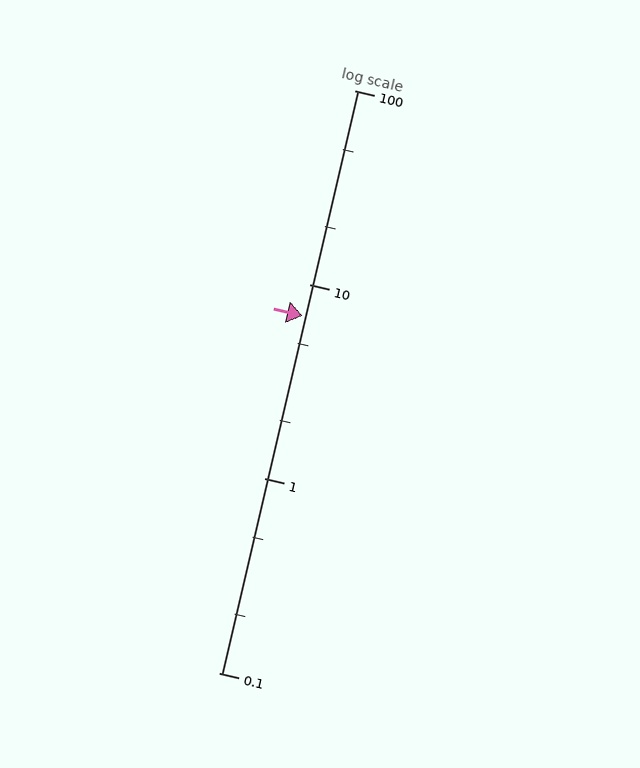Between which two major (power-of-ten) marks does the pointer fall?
The pointer is between 1 and 10.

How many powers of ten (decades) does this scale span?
The scale spans 3 decades, from 0.1 to 100.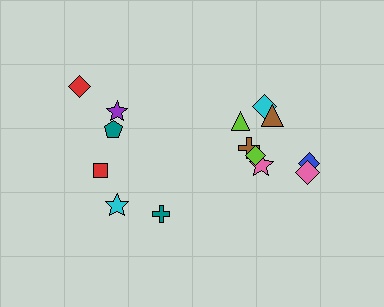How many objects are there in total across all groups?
There are 14 objects.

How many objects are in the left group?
There are 6 objects.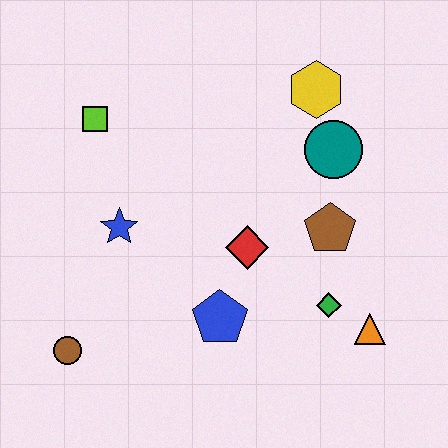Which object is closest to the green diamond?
The orange triangle is closest to the green diamond.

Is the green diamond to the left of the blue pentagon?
No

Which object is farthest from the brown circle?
The yellow hexagon is farthest from the brown circle.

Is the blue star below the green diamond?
No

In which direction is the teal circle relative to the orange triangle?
The teal circle is above the orange triangle.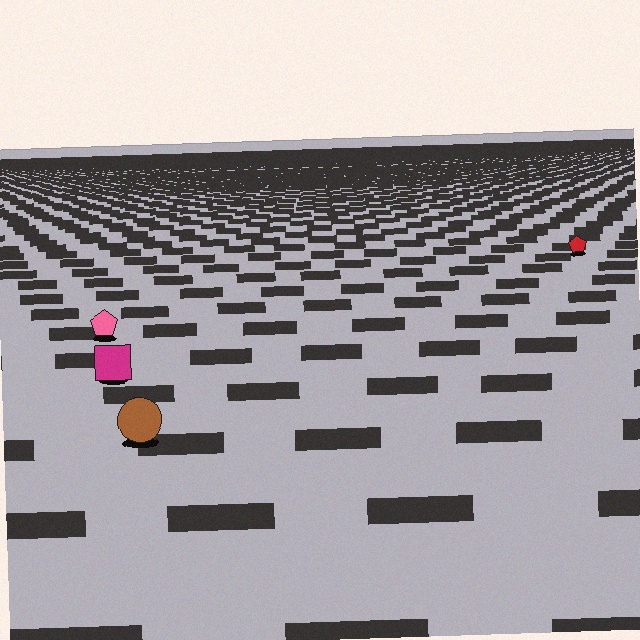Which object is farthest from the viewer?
The red pentagon is farthest from the viewer. It appears smaller and the ground texture around it is denser.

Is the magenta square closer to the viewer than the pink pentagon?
Yes. The magenta square is closer — you can tell from the texture gradient: the ground texture is coarser near it.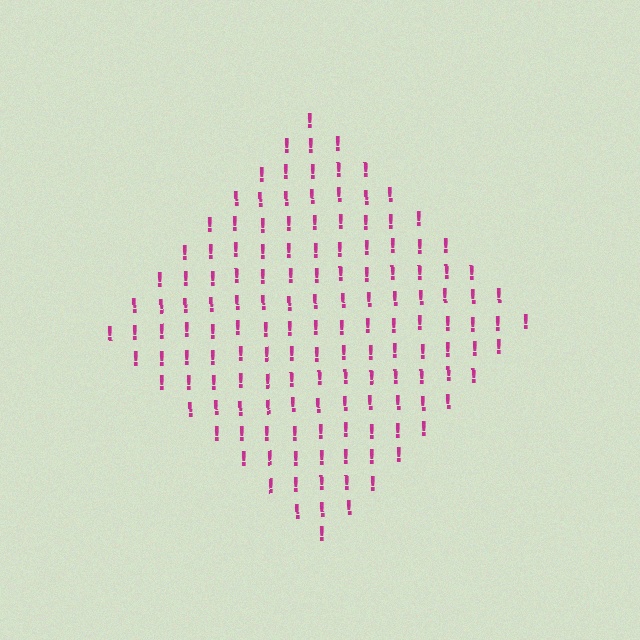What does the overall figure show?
The overall figure shows a diamond.